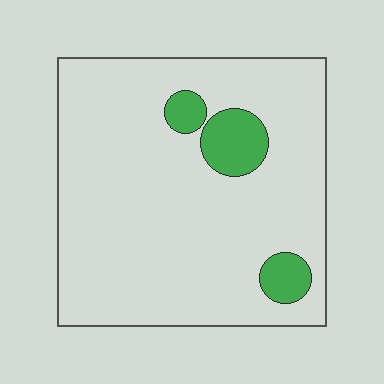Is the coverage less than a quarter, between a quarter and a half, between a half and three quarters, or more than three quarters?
Less than a quarter.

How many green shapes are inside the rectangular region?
3.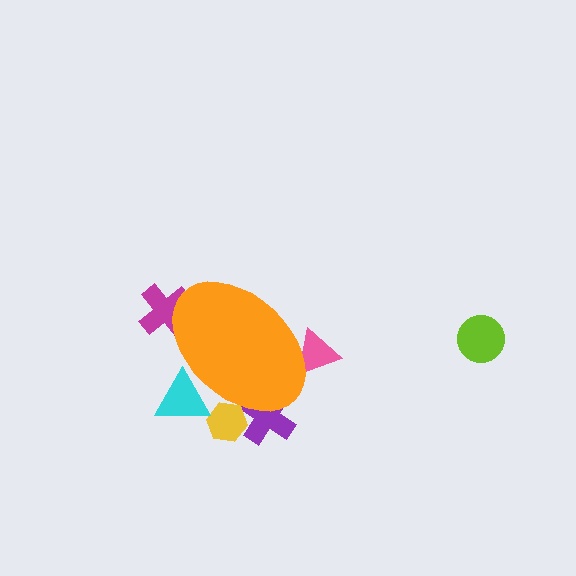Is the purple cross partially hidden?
Yes, the purple cross is partially hidden behind the orange ellipse.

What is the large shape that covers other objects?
An orange ellipse.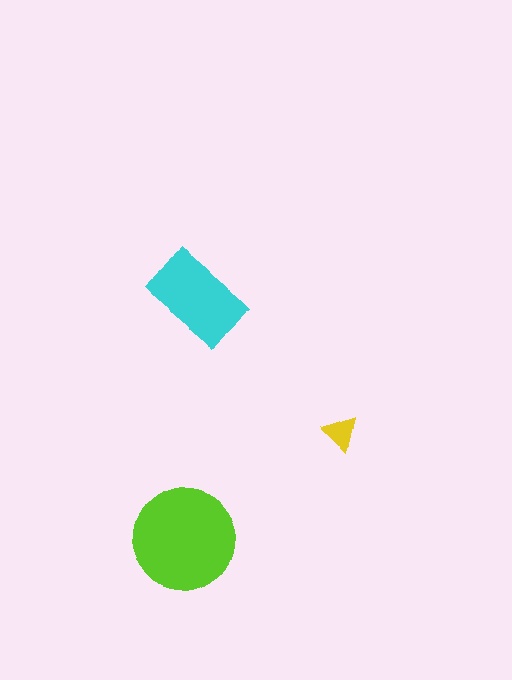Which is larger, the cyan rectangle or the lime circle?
The lime circle.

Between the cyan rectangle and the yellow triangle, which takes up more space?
The cyan rectangle.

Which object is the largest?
The lime circle.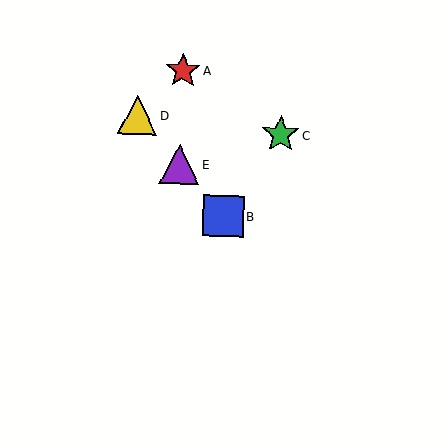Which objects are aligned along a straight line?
Objects B, D, E are aligned along a straight line.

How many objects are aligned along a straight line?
3 objects (B, D, E) are aligned along a straight line.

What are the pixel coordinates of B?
Object B is at (223, 216).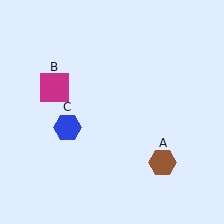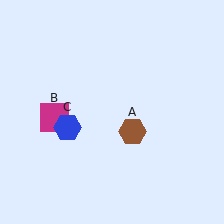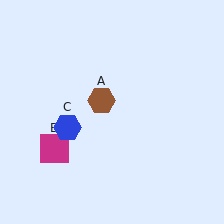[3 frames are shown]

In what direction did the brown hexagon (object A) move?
The brown hexagon (object A) moved up and to the left.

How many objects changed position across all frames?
2 objects changed position: brown hexagon (object A), magenta square (object B).